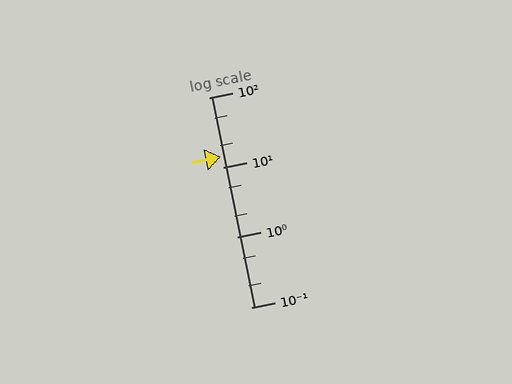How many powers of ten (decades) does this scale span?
The scale spans 3 decades, from 0.1 to 100.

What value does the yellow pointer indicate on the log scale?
The pointer indicates approximately 14.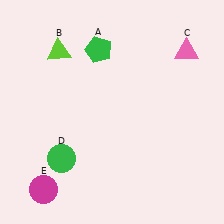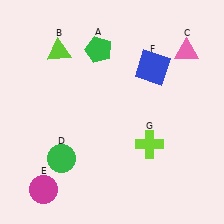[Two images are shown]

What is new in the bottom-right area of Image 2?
A lime cross (G) was added in the bottom-right area of Image 2.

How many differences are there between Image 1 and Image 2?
There are 2 differences between the two images.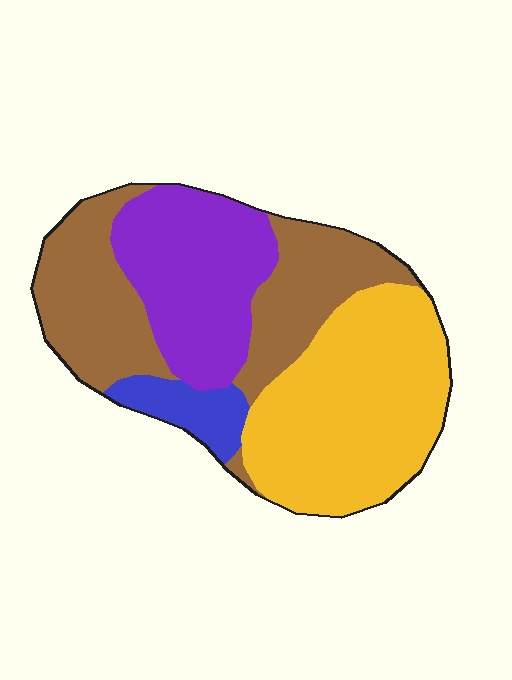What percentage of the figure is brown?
Brown covers about 35% of the figure.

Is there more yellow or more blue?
Yellow.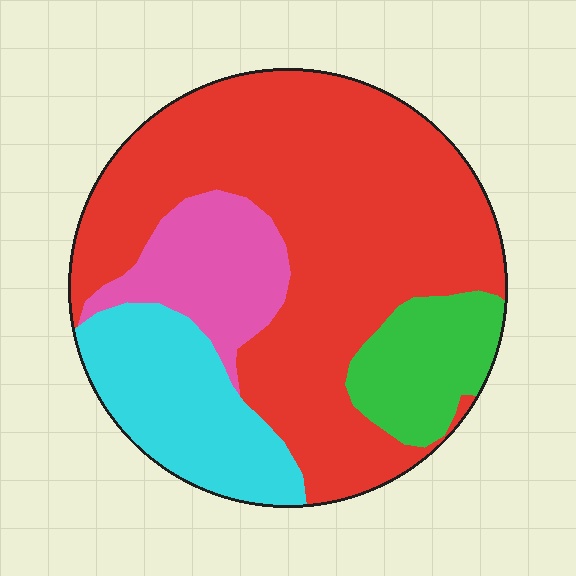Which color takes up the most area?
Red, at roughly 60%.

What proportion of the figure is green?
Green covers 11% of the figure.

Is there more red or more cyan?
Red.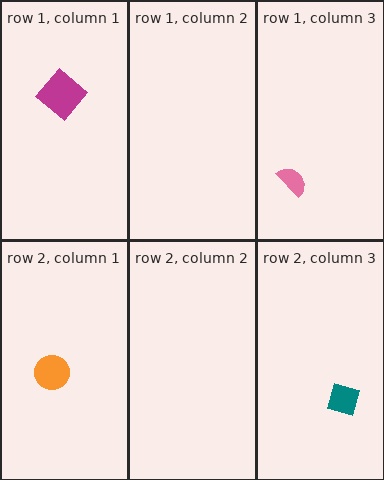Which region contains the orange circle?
The row 2, column 1 region.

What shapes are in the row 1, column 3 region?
The pink semicircle.